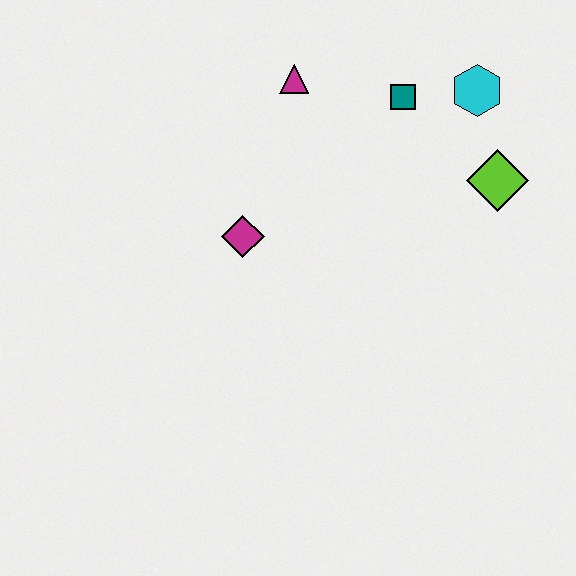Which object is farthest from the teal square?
The magenta diamond is farthest from the teal square.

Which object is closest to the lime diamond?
The cyan hexagon is closest to the lime diamond.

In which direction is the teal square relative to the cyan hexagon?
The teal square is to the left of the cyan hexagon.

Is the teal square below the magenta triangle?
Yes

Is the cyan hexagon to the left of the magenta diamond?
No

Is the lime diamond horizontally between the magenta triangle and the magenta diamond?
No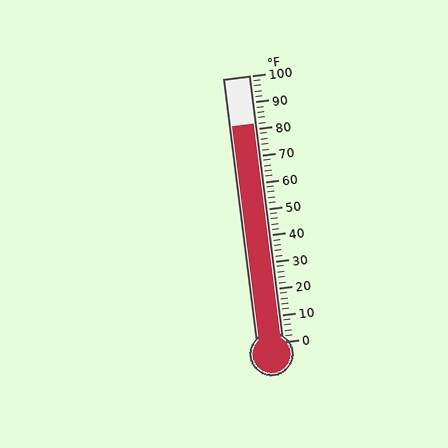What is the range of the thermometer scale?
The thermometer scale ranges from 0°F to 100°F.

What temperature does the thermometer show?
The thermometer shows approximately 82°F.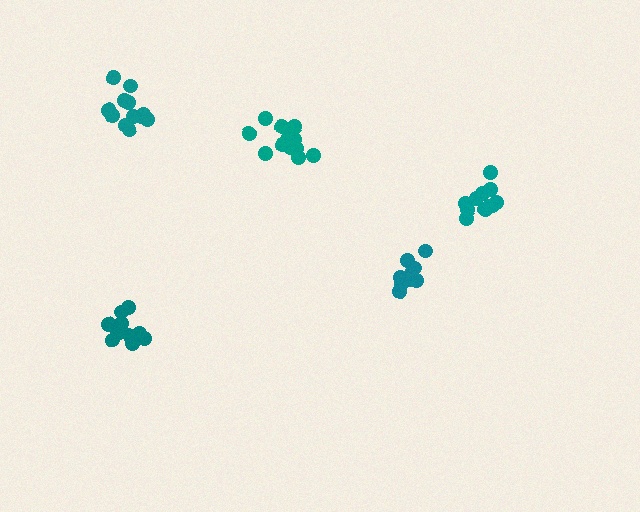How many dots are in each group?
Group 1: 11 dots, Group 2: 11 dots, Group 3: 12 dots, Group 4: 10 dots, Group 5: 12 dots (56 total).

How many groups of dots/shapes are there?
There are 5 groups.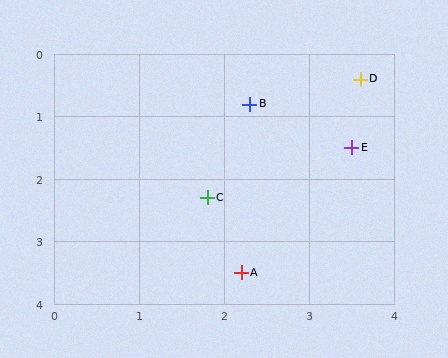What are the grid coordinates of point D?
Point D is at approximately (3.6, 0.4).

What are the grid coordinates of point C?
Point C is at approximately (1.8, 2.3).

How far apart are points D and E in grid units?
Points D and E are about 1.1 grid units apart.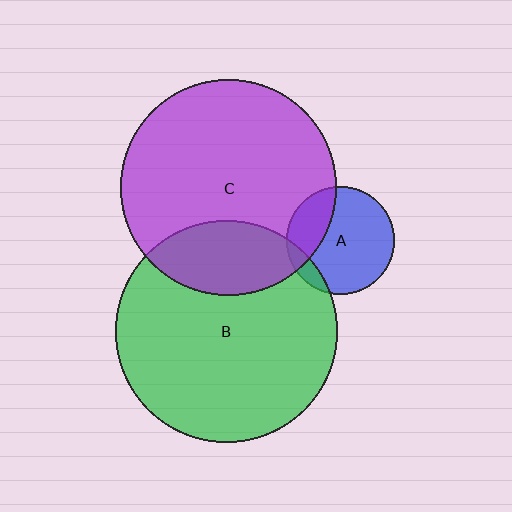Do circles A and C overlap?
Yes.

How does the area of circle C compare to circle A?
Approximately 4.0 times.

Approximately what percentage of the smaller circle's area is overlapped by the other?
Approximately 25%.